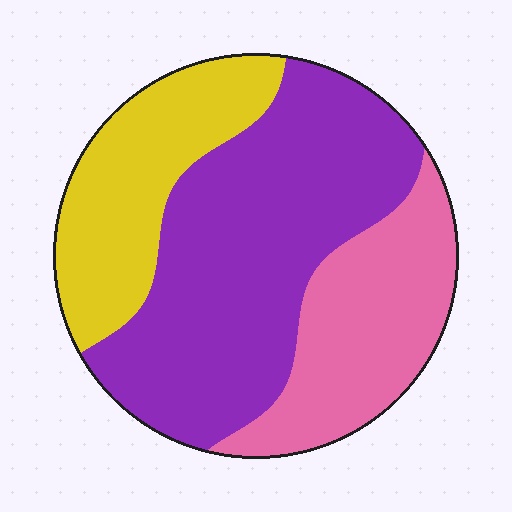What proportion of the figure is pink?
Pink takes up about one quarter (1/4) of the figure.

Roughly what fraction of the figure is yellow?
Yellow covers roughly 25% of the figure.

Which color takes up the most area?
Purple, at roughly 50%.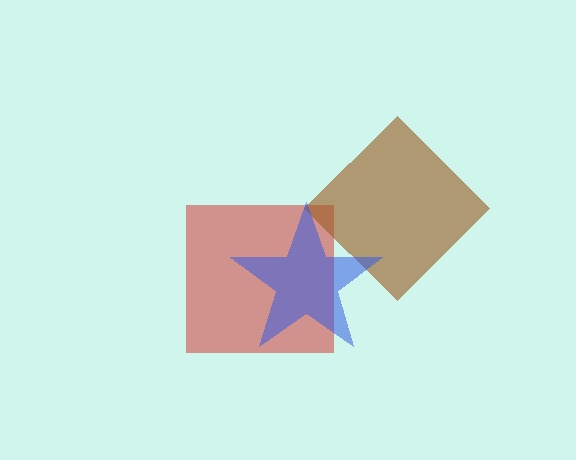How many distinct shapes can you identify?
There are 3 distinct shapes: a red square, a brown diamond, a blue star.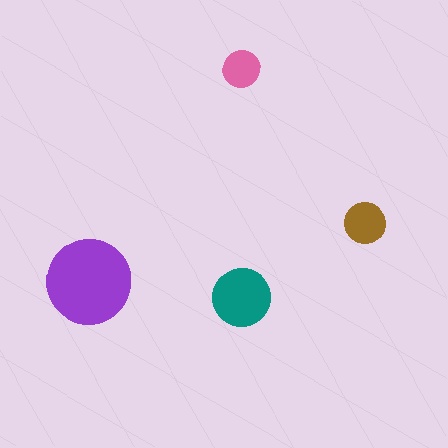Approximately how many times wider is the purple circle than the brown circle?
About 2 times wider.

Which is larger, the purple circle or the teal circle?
The purple one.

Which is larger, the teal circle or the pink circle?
The teal one.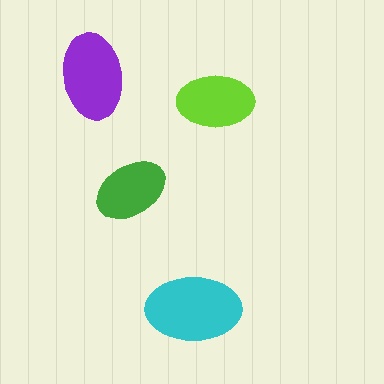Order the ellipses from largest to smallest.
the cyan one, the purple one, the lime one, the green one.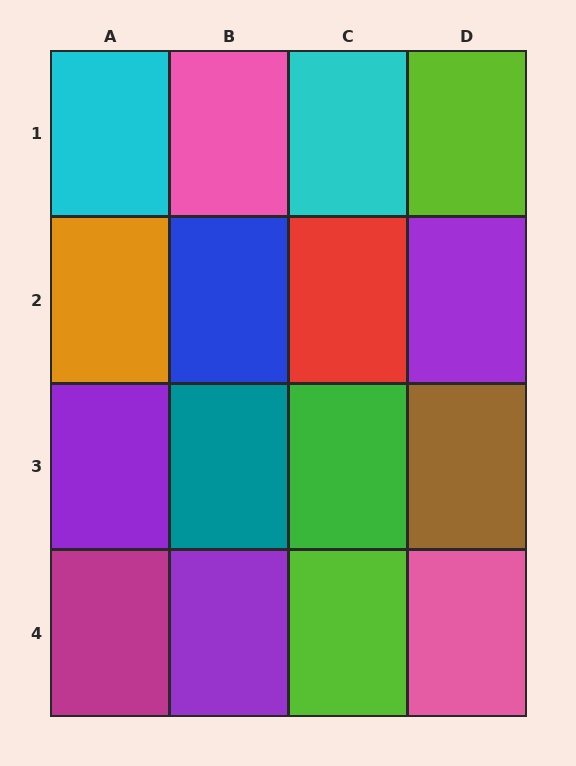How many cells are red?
1 cell is red.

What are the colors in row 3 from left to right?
Purple, teal, green, brown.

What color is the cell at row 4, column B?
Purple.